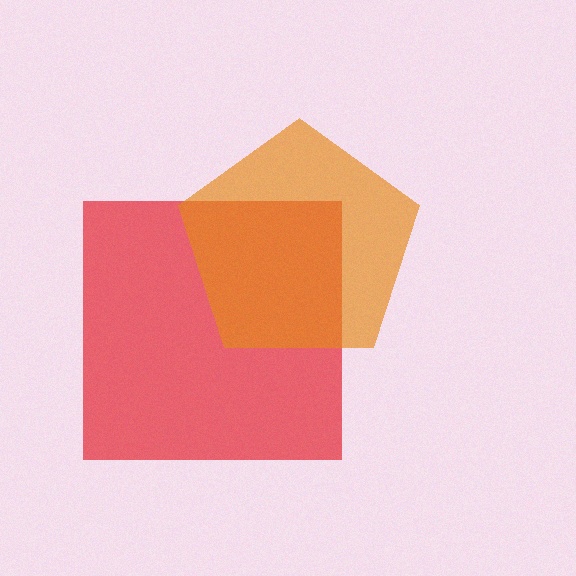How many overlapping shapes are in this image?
There are 2 overlapping shapes in the image.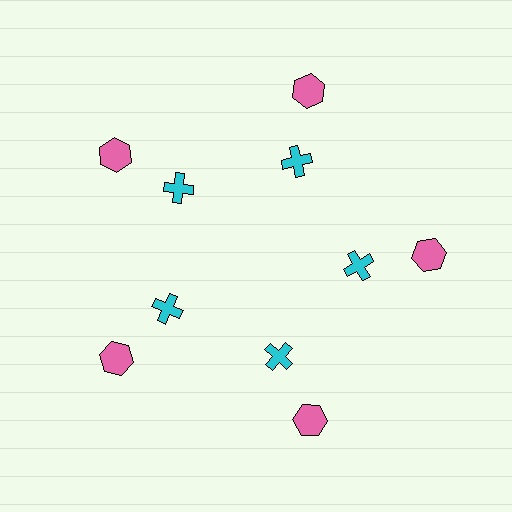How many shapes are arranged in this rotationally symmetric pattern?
There are 10 shapes, arranged in 5 groups of 2.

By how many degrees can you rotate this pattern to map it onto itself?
The pattern maps onto itself every 72 degrees of rotation.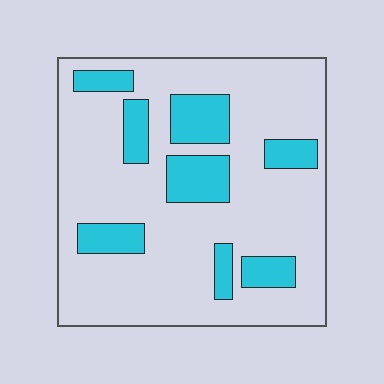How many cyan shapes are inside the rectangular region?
8.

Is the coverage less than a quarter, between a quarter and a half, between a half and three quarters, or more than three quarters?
Less than a quarter.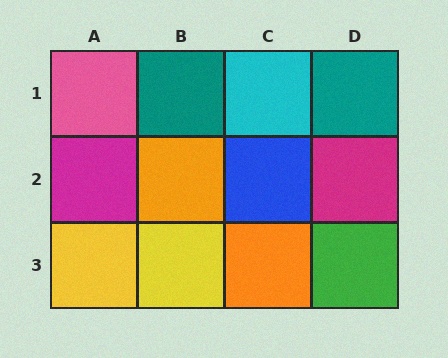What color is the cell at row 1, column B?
Teal.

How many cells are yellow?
2 cells are yellow.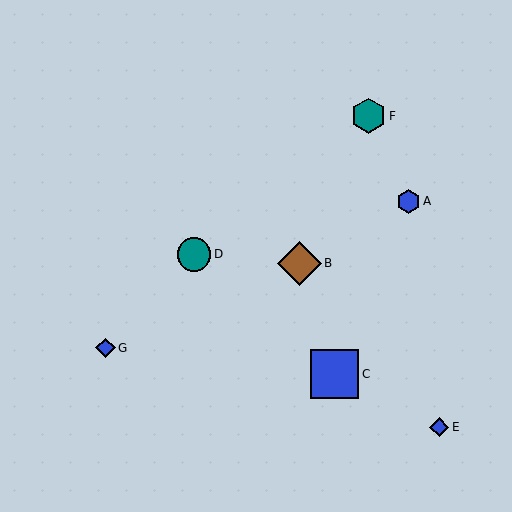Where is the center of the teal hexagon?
The center of the teal hexagon is at (369, 116).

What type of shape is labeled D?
Shape D is a teal circle.